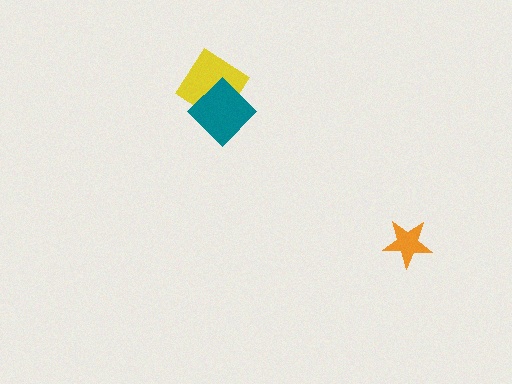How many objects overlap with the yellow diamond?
1 object overlaps with the yellow diamond.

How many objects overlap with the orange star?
0 objects overlap with the orange star.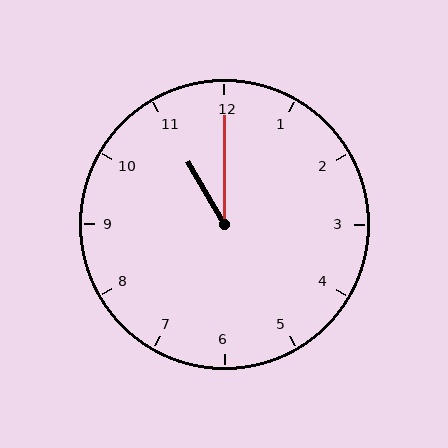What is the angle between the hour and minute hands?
Approximately 30 degrees.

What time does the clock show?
11:00.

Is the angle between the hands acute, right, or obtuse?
It is acute.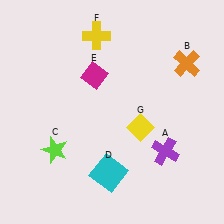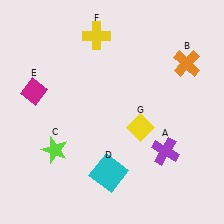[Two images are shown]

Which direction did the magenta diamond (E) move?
The magenta diamond (E) moved left.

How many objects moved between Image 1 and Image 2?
1 object moved between the two images.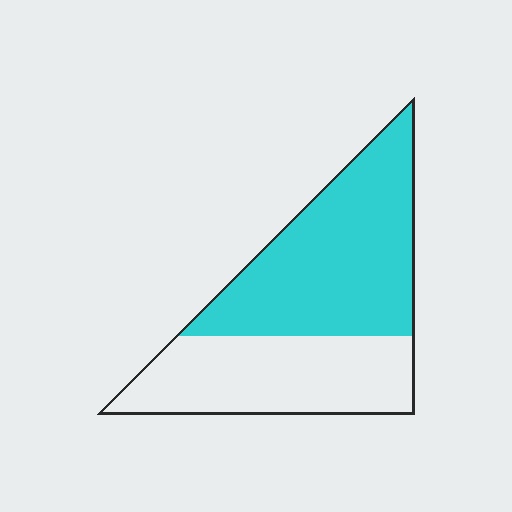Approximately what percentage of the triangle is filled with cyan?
Approximately 55%.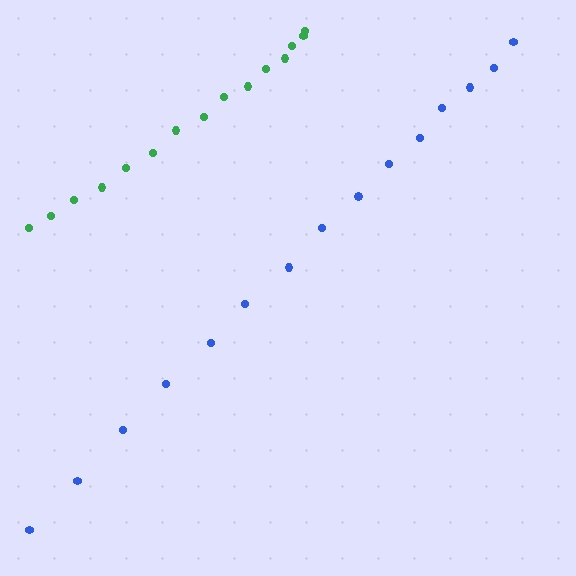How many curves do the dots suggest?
There are 2 distinct paths.